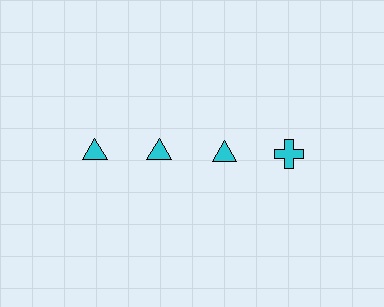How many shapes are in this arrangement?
There are 4 shapes arranged in a grid pattern.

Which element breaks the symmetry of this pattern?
The cyan cross in the top row, second from right column breaks the symmetry. All other shapes are cyan triangles.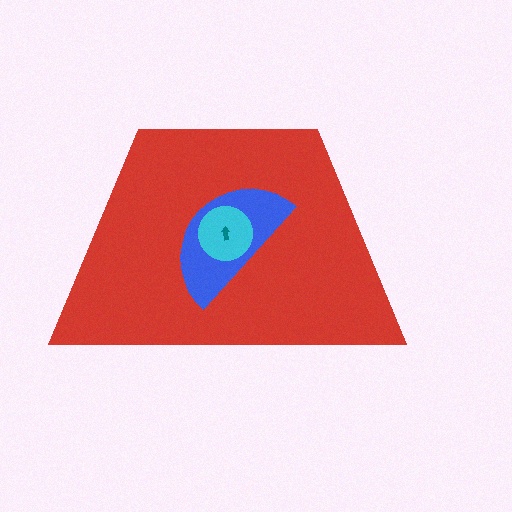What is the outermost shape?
The red trapezoid.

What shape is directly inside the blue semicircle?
The cyan circle.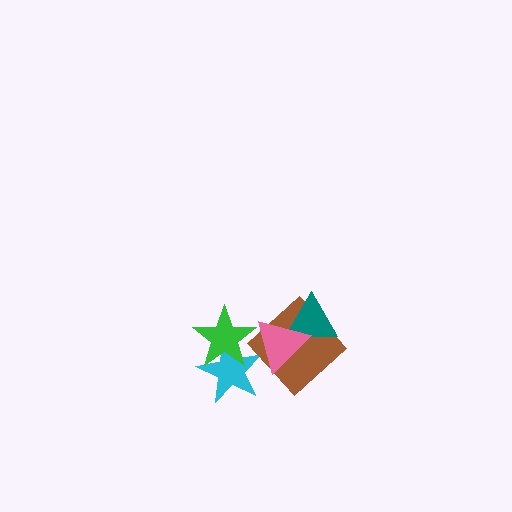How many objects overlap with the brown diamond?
2 objects overlap with the brown diamond.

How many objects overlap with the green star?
2 objects overlap with the green star.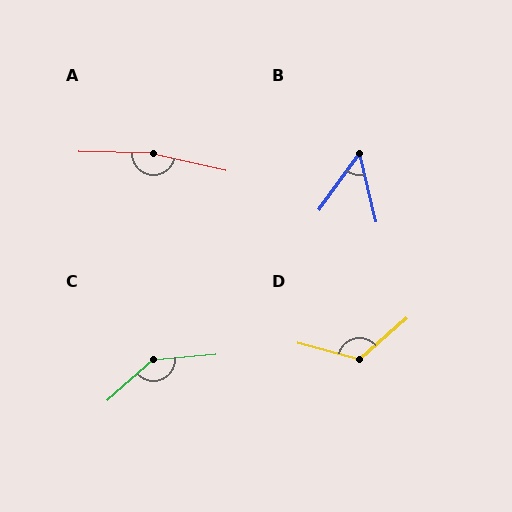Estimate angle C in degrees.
Approximately 144 degrees.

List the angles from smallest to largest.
B (49°), D (124°), C (144°), A (168°).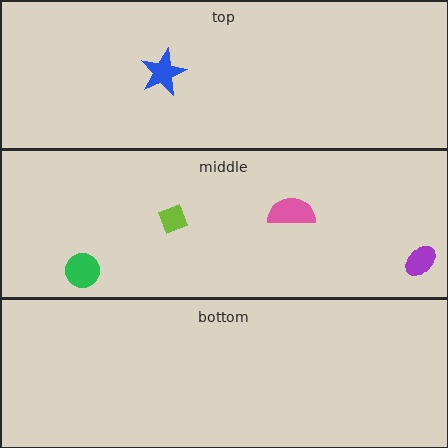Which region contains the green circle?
The middle region.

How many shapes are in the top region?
1.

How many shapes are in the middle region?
4.